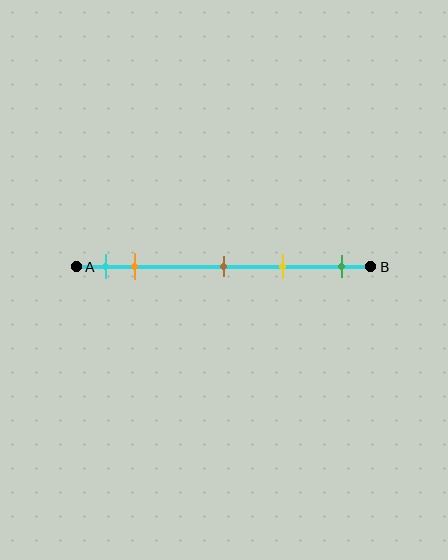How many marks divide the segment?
There are 5 marks dividing the segment.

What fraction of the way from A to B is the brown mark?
The brown mark is approximately 50% (0.5) of the way from A to B.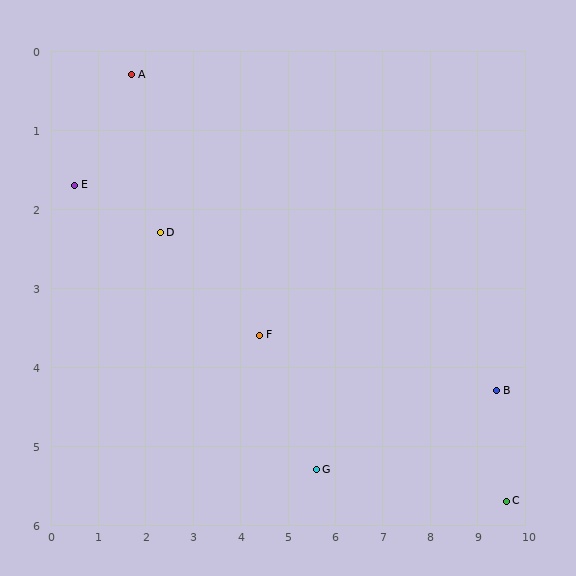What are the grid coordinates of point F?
Point F is at approximately (4.4, 3.6).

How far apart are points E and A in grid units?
Points E and A are about 1.8 grid units apart.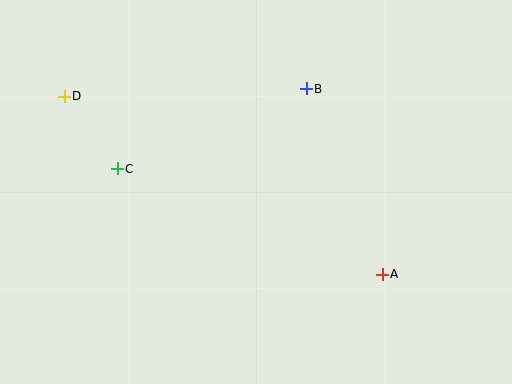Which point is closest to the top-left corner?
Point D is closest to the top-left corner.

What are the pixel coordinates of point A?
Point A is at (382, 274).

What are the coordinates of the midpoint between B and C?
The midpoint between B and C is at (212, 129).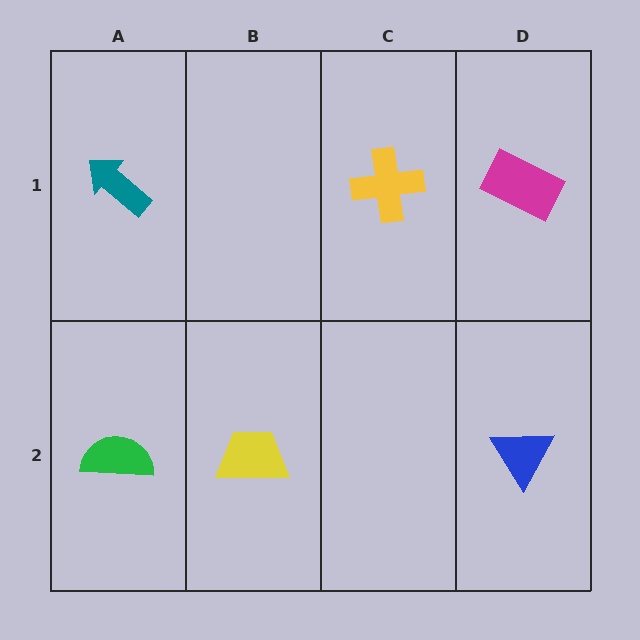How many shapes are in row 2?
3 shapes.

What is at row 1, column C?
A yellow cross.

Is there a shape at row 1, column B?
No, that cell is empty.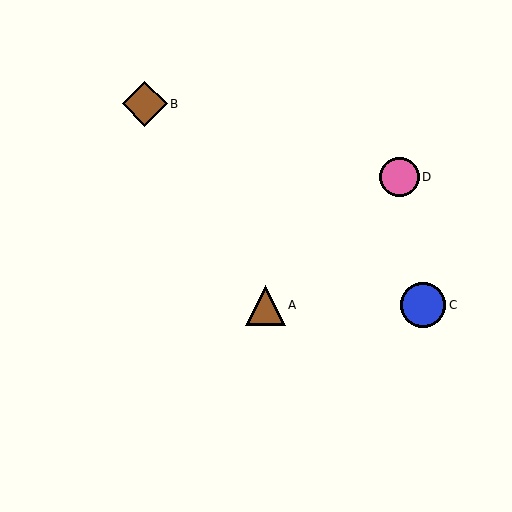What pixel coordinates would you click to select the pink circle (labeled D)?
Click at (400, 177) to select the pink circle D.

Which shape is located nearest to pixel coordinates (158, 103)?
The brown diamond (labeled B) at (145, 104) is nearest to that location.